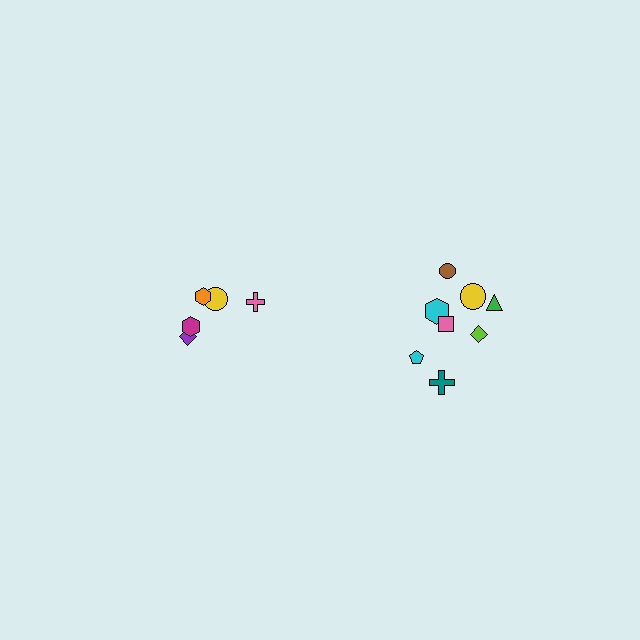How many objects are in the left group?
There are 5 objects.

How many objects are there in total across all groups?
There are 13 objects.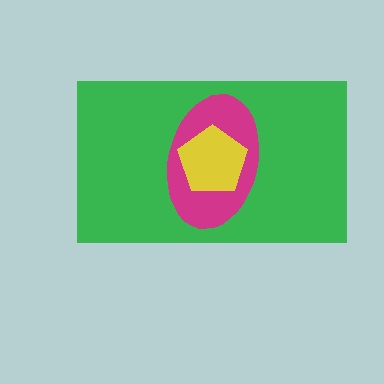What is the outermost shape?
The green rectangle.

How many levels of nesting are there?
3.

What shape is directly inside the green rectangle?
The magenta ellipse.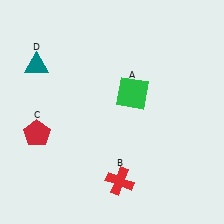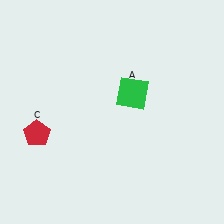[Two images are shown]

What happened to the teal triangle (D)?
The teal triangle (D) was removed in Image 2. It was in the top-left area of Image 1.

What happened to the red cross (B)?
The red cross (B) was removed in Image 2. It was in the bottom-right area of Image 1.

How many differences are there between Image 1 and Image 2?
There are 2 differences between the two images.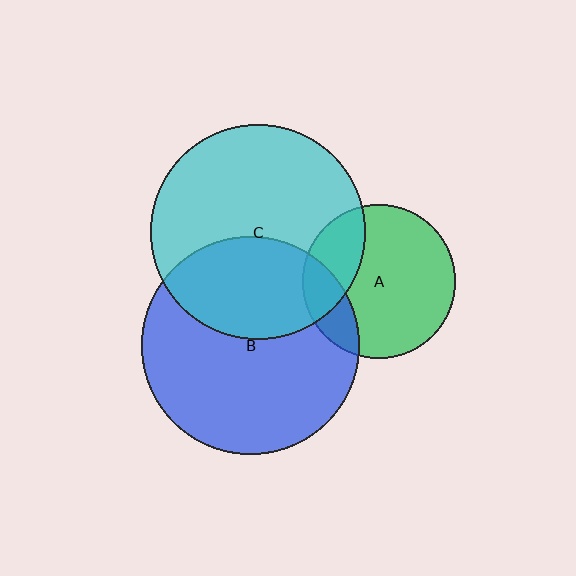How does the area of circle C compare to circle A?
Approximately 2.0 times.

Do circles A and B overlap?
Yes.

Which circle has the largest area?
Circle B (blue).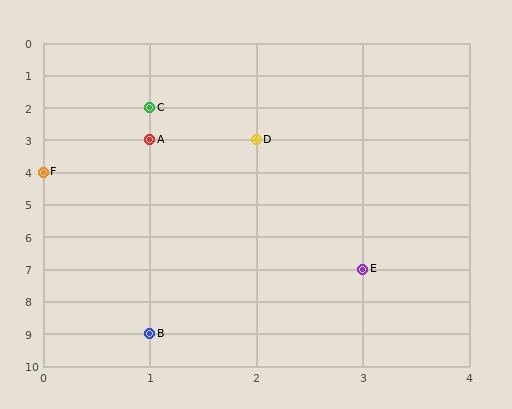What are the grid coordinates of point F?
Point F is at grid coordinates (0, 4).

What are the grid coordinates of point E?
Point E is at grid coordinates (3, 7).